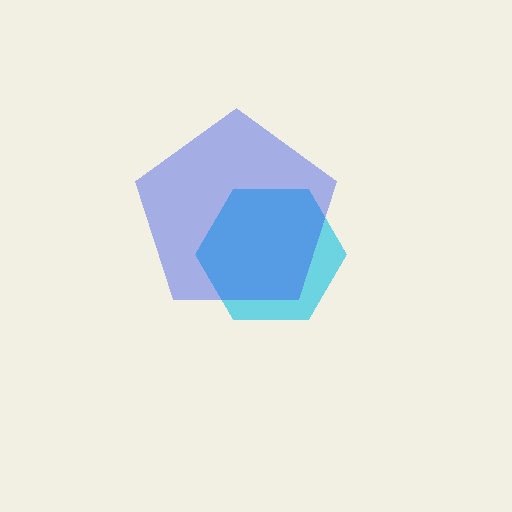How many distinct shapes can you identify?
There are 2 distinct shapes: a cyan hexagon, a blue pentagon.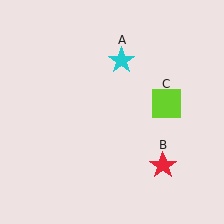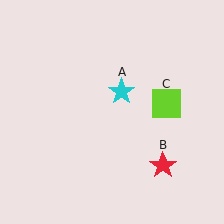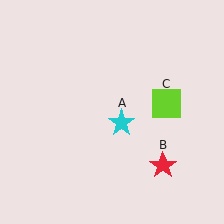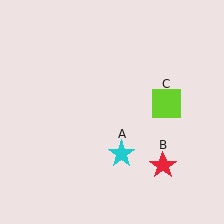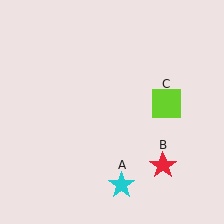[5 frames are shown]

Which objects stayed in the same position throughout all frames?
Red star (object B) and lime square (object C) remained stationary.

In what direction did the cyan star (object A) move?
The cyan star (object A) moved down.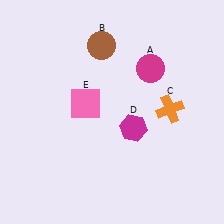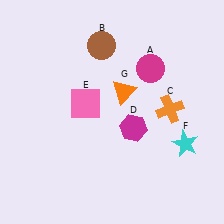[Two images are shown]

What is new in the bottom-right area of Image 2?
A cyan star (F) was added in the bottom-right area of Image 2.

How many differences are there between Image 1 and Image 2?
There are 2 differences between the two images.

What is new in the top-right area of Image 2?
An orange triangle (G) was added in the top-right area of Image 2.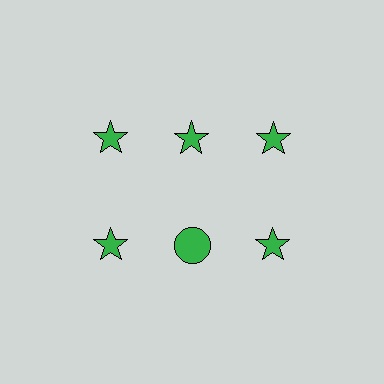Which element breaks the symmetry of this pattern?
The green circle in the second row, second from left column breaks the symmetry. All other shapes are green stars.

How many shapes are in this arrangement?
There are 6 shapes arranged in a grid pattern.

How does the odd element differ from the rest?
It has a different shape: circle instead of star.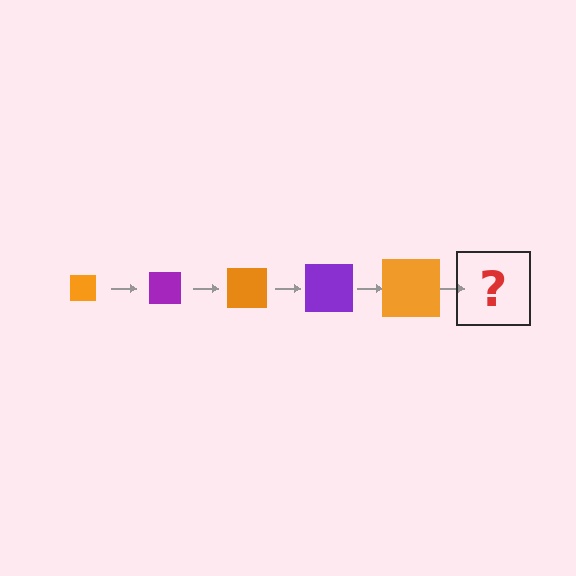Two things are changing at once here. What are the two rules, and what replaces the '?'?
The two rules are that the square grows larger each step and the color cycles through orange and purple. The '?' should be a purple square, larger than the previous one.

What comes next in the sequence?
The next element should be a purple square, larger than the previous one.